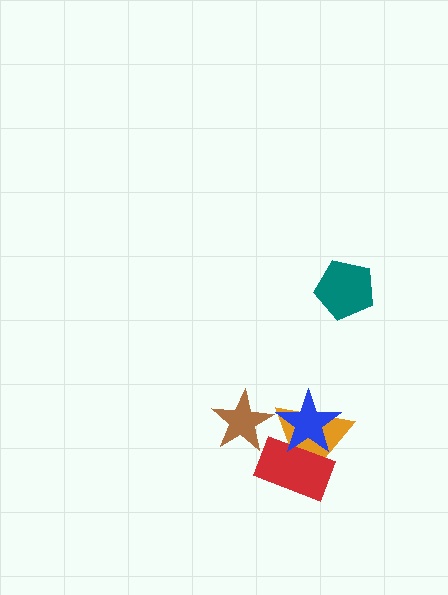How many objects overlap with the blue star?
2 objects overlap with the blue star.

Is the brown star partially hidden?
No, no other shape covers it.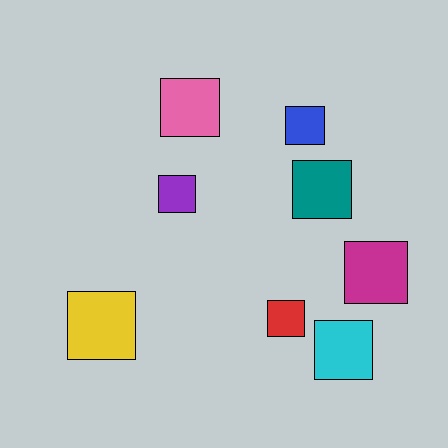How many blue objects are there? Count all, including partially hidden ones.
There is 1 blue object.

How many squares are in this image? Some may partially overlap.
There are 8 squares.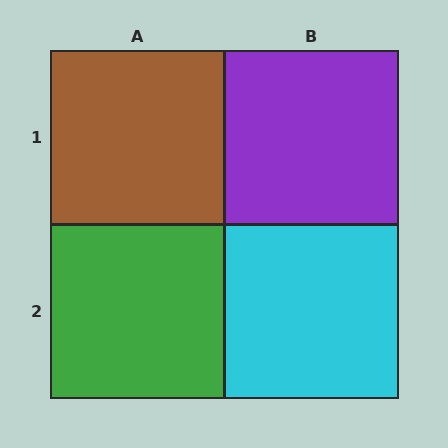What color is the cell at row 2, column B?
Cyan.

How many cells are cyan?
1 cell is cyan.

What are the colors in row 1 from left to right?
Brown, purple.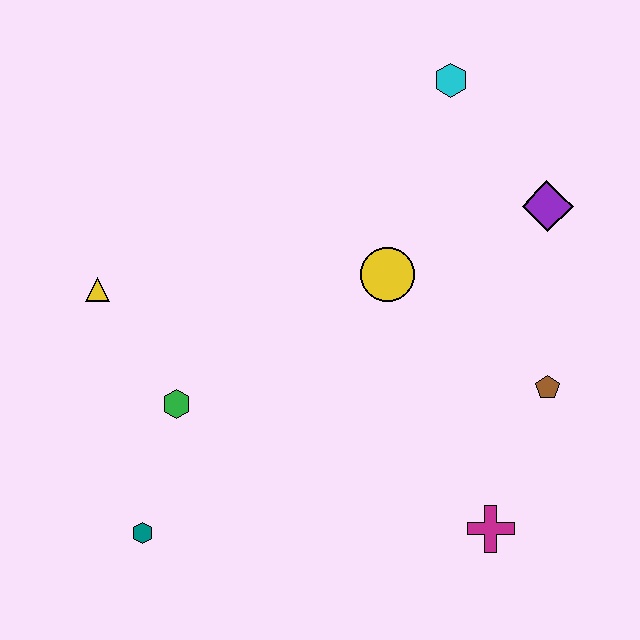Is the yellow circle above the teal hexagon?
Yes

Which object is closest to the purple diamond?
The cyan hexagon is closest to the purple diamond.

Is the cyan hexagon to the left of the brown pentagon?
Yes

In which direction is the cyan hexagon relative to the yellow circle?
The cyan hexagon is above the yellow circle.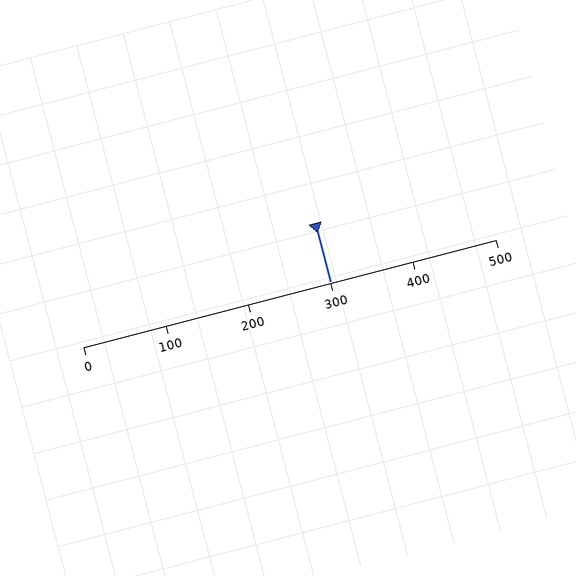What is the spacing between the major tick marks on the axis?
The major ticks are spaced 100 apart.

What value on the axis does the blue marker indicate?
The marker indicates approximately 300.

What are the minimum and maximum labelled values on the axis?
The axis runs from 0 to 500.